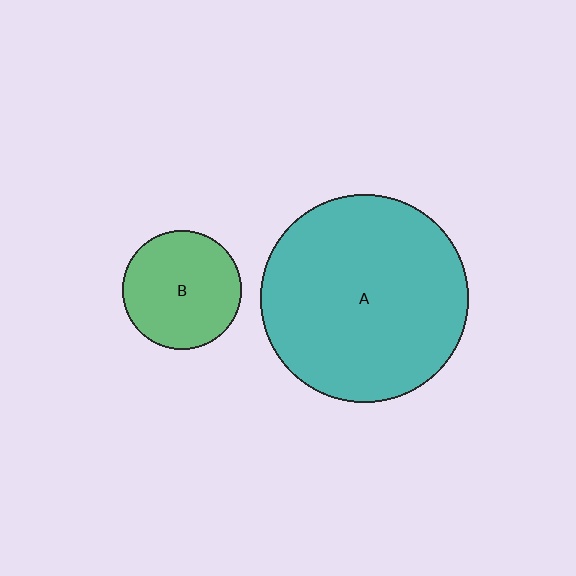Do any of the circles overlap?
No, none of the circles overlap.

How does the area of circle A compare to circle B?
Approximately 3.1 times.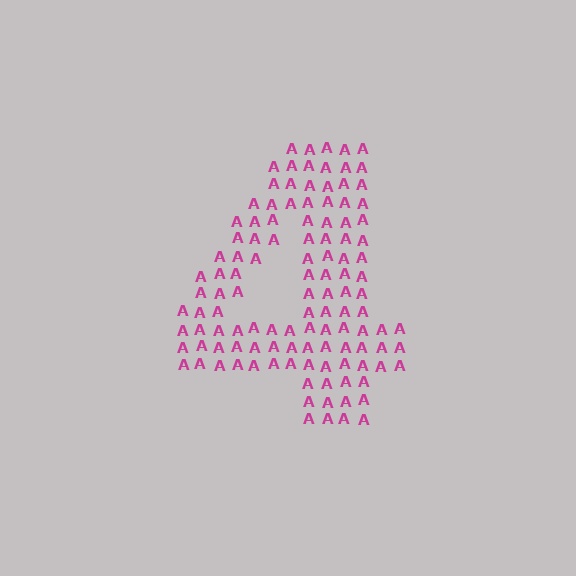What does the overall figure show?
The overall figure shows the digit 4.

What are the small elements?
The small elements are letter A's.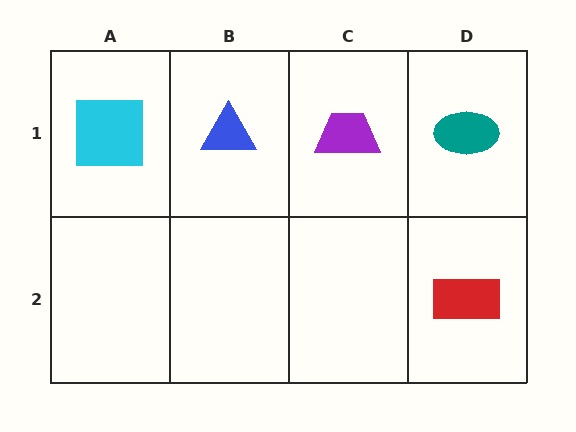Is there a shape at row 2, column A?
No, that cell is empty.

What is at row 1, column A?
A cyan square.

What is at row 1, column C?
A purple trapezoid.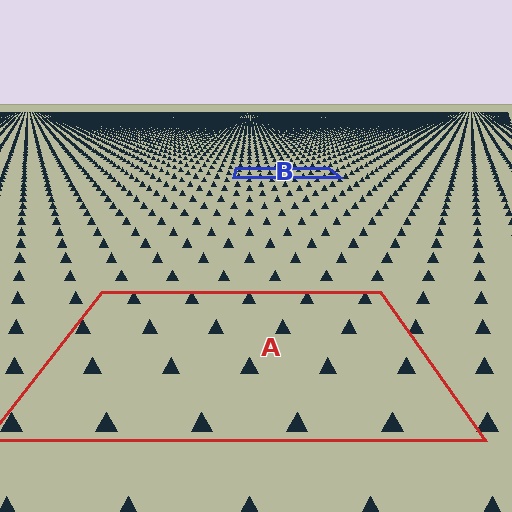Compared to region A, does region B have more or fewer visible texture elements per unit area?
Region B has more texture elements per unit area — they are packed more densely because it is farther away.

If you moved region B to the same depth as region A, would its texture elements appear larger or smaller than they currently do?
They would appear larger. At a closer depth, the same texture elements are projected at a bigger on-screen size.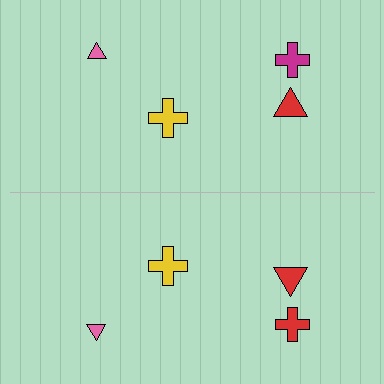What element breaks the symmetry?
The red cross on the bottom side breaks the symmetry — its mirror counterpart is magenta.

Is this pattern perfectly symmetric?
No, the pattern is not perfectly symmetric. The red cross on the bottom side breaks the symmetry — its mirror counterpart is magenta.